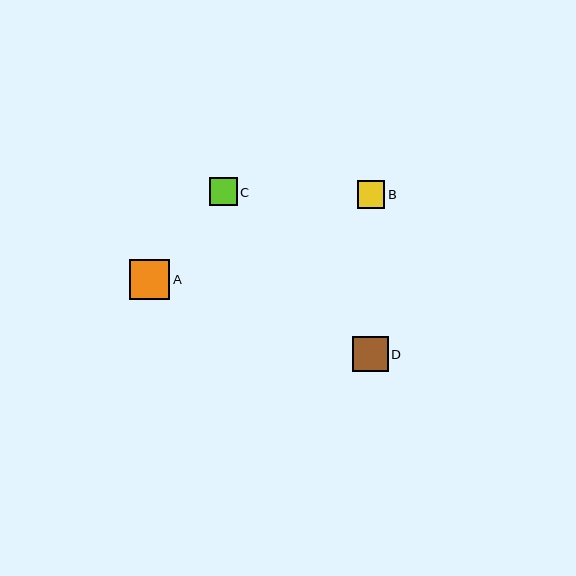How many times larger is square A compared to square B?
Square A is approximately 1.4 times the size of square B.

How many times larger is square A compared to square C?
Square A is approximately 1.4 times the size of square C.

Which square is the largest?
Square A is the largest with a size of approximately 40 pixels.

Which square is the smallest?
Square B is the smallest with a size of approximately 28 pixels.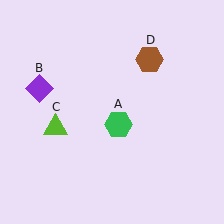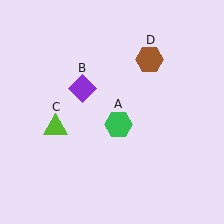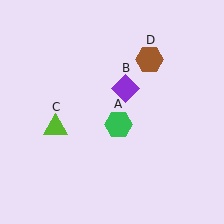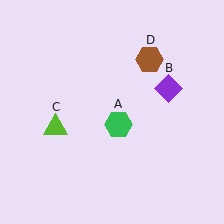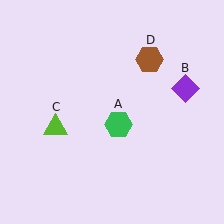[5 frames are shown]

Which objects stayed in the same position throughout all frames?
Green hexagon (object A) and lime triangle (object C) and brown hexagon (object D) remained stationary.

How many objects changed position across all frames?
1 object changed position: purple diamond (object B).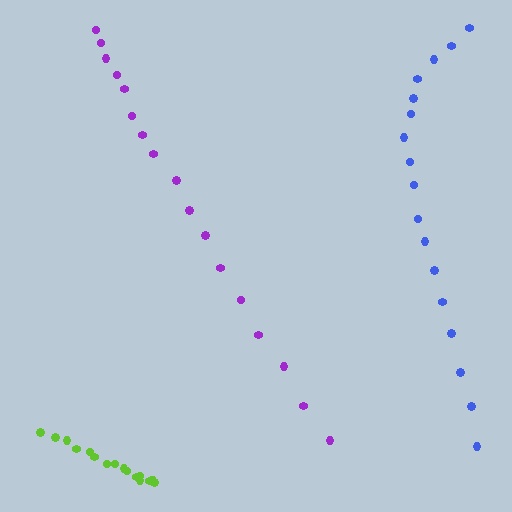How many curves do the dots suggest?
There are 3 distinct paths.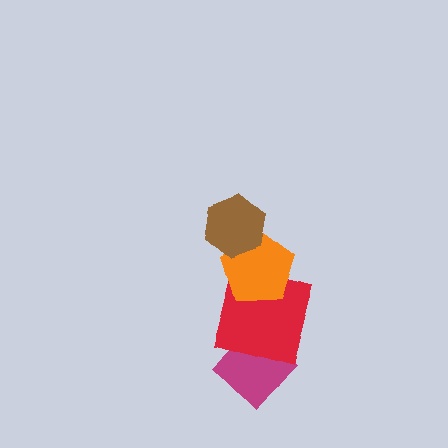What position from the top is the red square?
The red square is 3rd from the top.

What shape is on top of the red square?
The orange pentagon is on top of the red square.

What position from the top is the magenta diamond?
The magenta diamond is 4th from the top.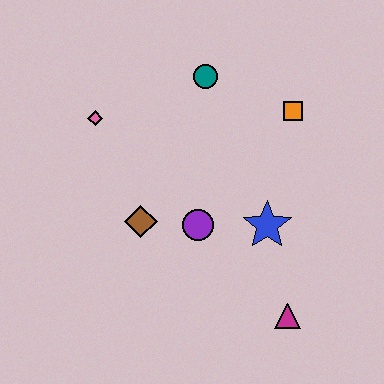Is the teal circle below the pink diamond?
No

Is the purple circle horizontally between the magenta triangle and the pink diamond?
Yes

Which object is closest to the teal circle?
The orange square is closest to the teal circle.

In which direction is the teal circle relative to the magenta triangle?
The teal circle is above the magenta triangle.